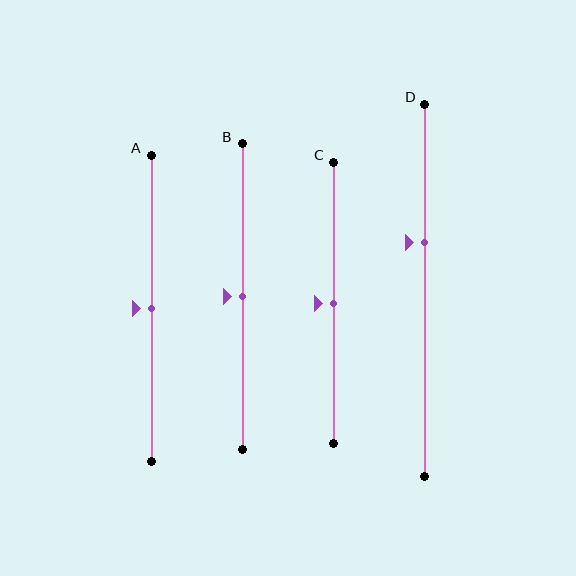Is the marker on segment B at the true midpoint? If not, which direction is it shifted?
Yes, the marker on segment B is at the true midpoint.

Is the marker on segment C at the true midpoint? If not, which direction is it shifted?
Yes, the marker on segment C is at the true midpoint.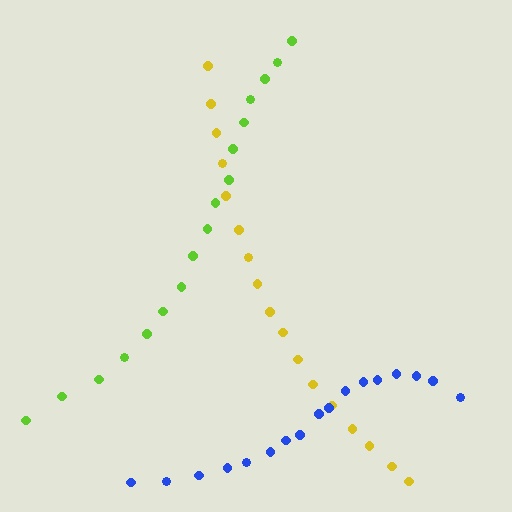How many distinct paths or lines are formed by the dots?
There are 3 distinct paths.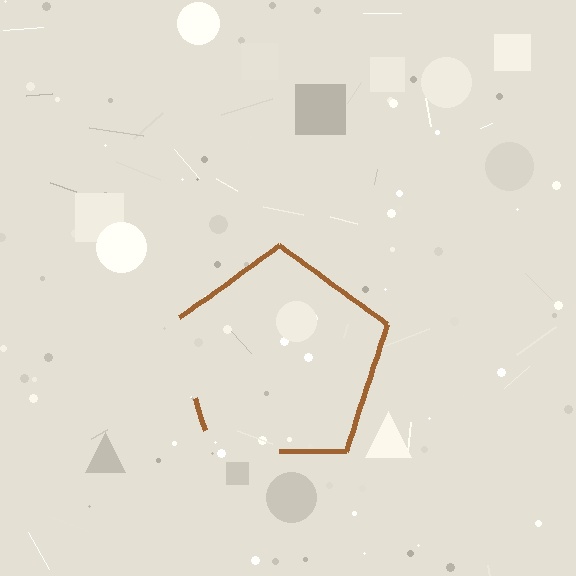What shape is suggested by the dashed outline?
The dashed outline suggests a pentagon.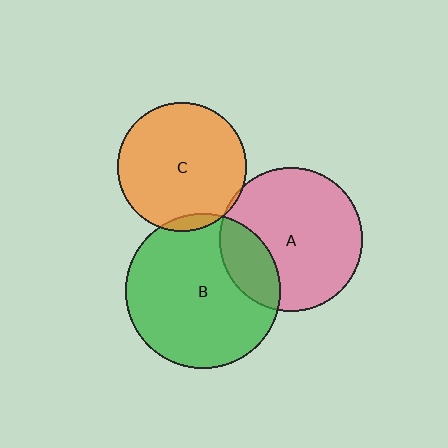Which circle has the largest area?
Circle B (green).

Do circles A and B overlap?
Yes.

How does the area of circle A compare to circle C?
Approximately 1.2 times.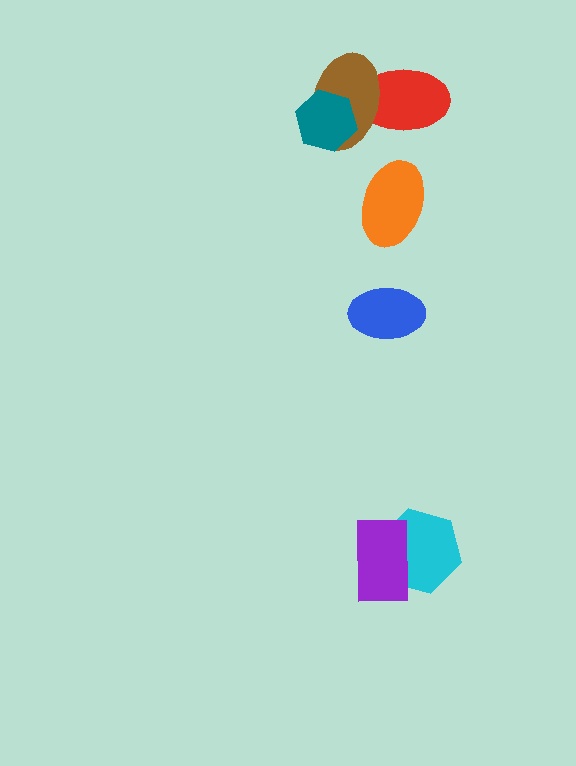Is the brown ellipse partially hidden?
Yes, it is partially covered by another shape.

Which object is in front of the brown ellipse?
The teal hexagon is in front of the brown ellipse.